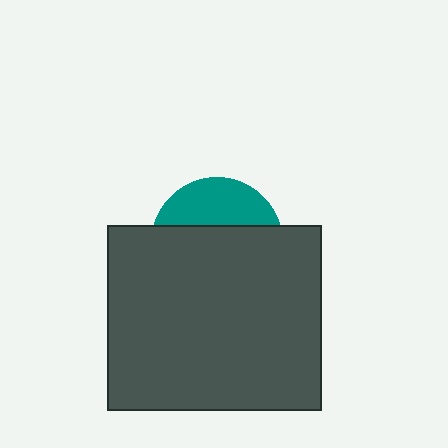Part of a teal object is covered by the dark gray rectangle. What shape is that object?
It is a circle.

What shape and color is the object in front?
The object in front is a dark gray rectangle.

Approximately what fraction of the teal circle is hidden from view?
Roughly 67% of the teal circle is hidden behind the dark gray rectangle.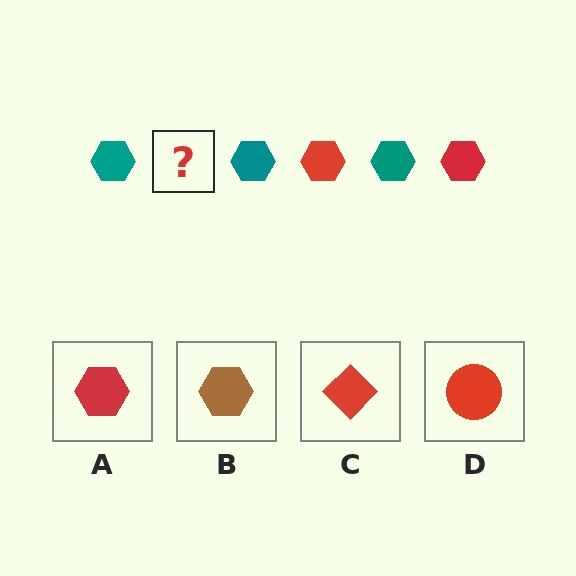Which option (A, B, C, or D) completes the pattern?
A.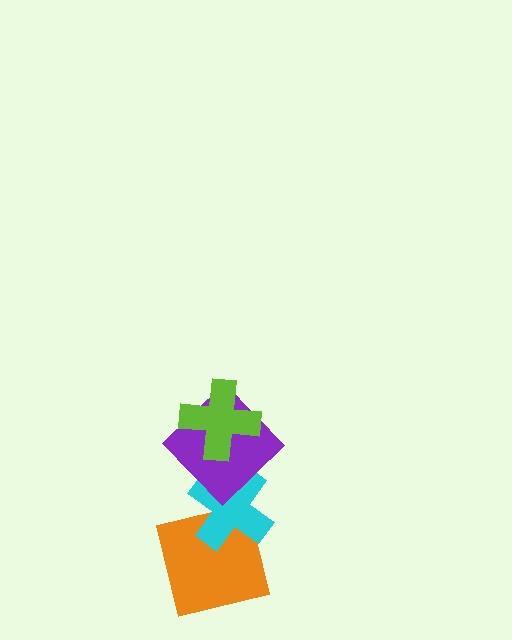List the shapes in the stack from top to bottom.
From top to bottom: the lime cross, the purple diamond, the cyan cross, the orange square.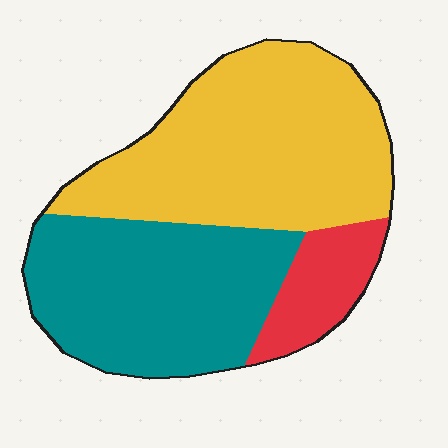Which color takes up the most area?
Yellow, at roughly 50%.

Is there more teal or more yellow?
Yellow.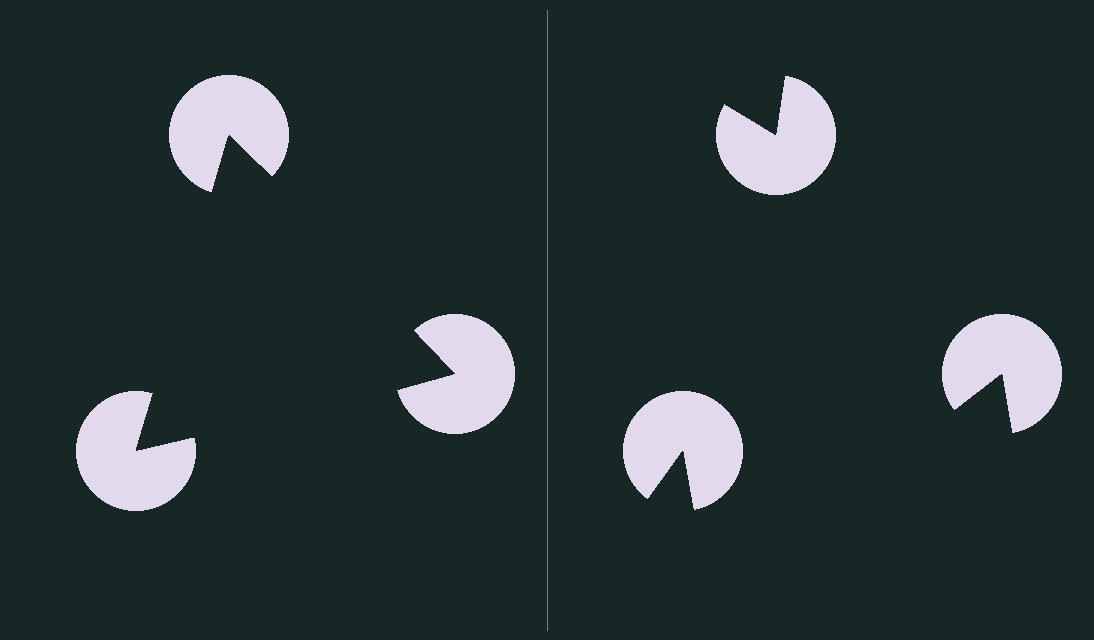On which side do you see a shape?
An illusory triangle appears on the left side. On the right side the wedge cuts are rotated, so no coherent shape forms.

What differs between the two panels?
The pac-man discs are positioned identically on both sides; only the wedge orientations differ. On the left they align to a triangle; on the right they are misaligned.